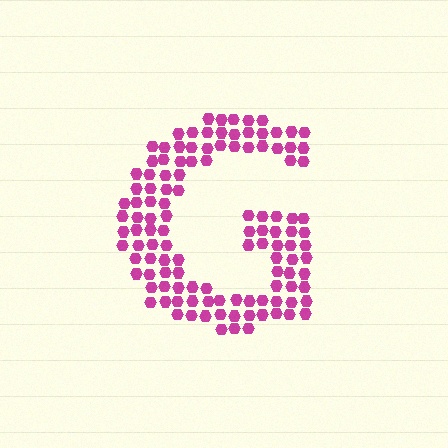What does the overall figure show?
The overall figure shows the letter G.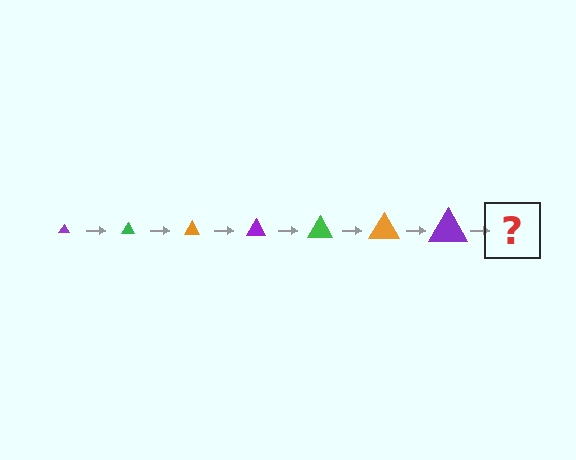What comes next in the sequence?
The next element should be a green triangle, larger than the previous one.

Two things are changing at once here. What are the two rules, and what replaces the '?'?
The two rules are that the triangle grows larger each step and the color cycles through purple, green, and orange. The '?' should be a green triangle, larger than the previous one.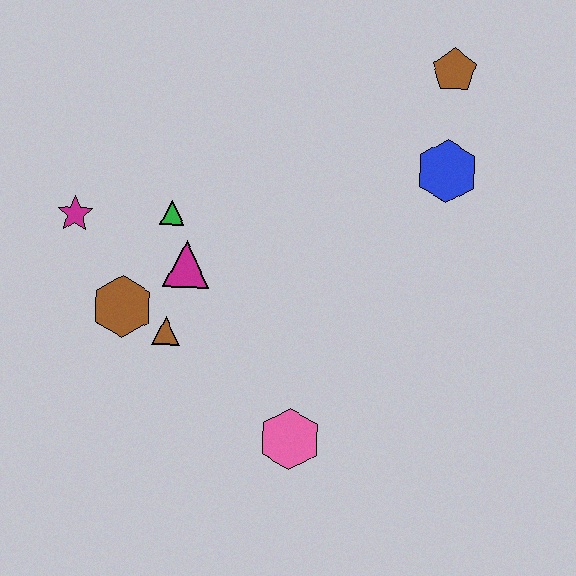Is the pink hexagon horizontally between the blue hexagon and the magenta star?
Yes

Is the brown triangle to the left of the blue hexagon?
Yes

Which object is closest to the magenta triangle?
The green triangle is closest to the magenta triangle.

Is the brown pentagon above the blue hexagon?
Yes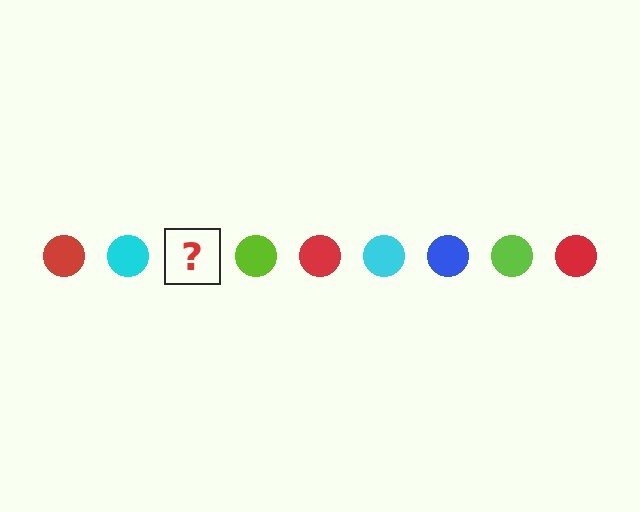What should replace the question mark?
The question mark should be replaced with a blue circle.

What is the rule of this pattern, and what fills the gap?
The rule is that the pattern cycles through red, cyan, blue, lime circles. The gap should be filled with a blue circle.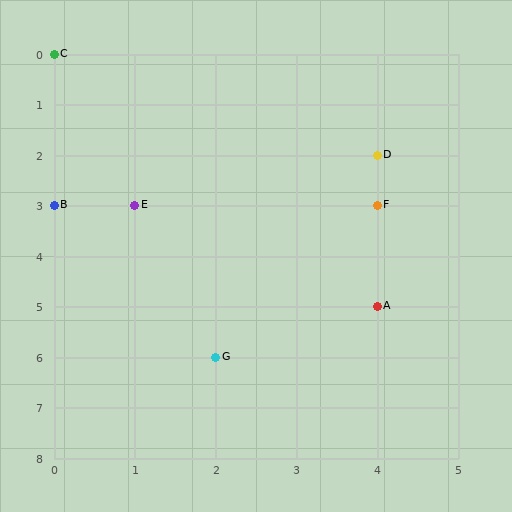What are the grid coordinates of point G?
Point G is at grid coordinates (2, 6).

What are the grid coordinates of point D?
Point D is at grid coordinates (4, 2).